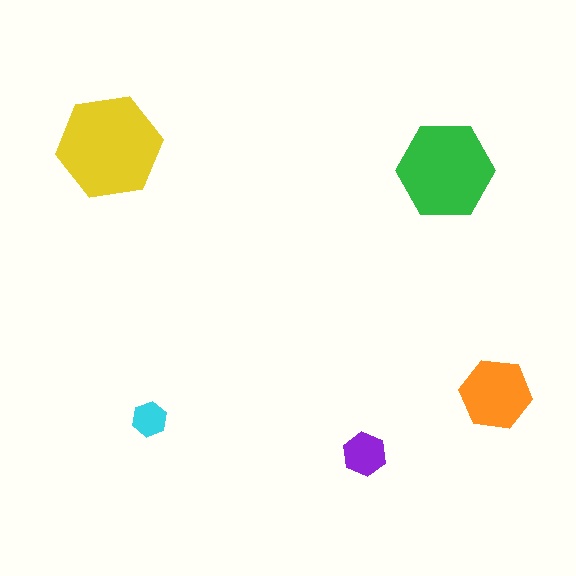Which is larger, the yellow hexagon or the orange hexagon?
The yellow one.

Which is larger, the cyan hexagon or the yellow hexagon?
The yellow one.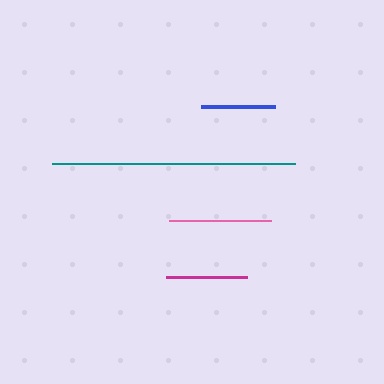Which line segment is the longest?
The teal line is the longest at approximately 243 pixels.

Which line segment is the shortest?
The blue line is the shortest at approximately 74 pixels.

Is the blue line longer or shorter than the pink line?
The pink line is longer than the blue line.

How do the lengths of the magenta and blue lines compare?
The magenta and blue lines are approximately the same length.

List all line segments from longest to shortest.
From longest to shortest: teal, pink, magenta, blue.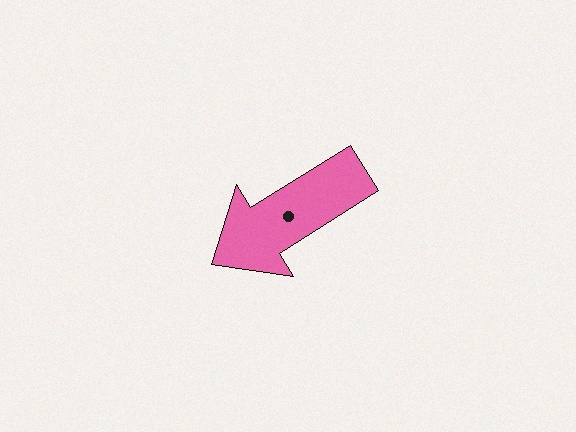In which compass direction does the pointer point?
Southwest.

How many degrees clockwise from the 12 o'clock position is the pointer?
Approximately 238 degrees.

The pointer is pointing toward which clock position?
Roughly 8 o'clock.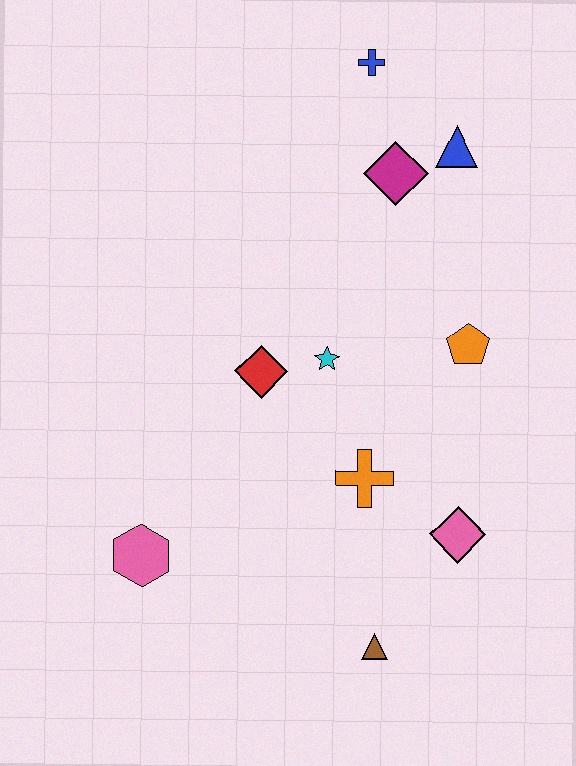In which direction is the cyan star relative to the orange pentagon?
The cyan star is to the left of the orange pentagon.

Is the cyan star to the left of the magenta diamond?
Yes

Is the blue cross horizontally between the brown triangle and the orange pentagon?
No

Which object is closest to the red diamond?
The cyan star is closest to the red diamond.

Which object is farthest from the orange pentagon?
The pink hexagon is farthest from the orange pentagon.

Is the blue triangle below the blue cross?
Yes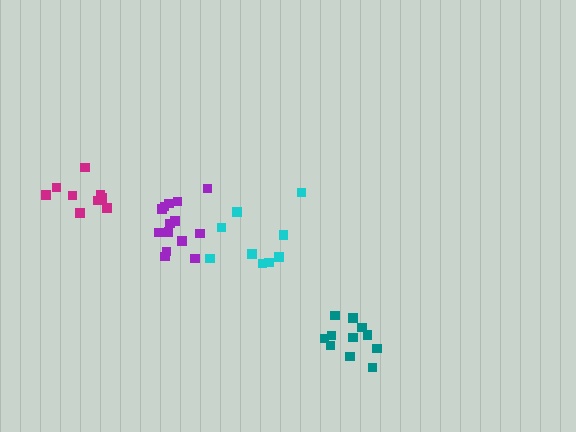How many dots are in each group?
Group 1: 9 dots, Group 2: 11 dots, Group 3: 9 dots, Group 4: 14 dots (43 total).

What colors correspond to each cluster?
The clusters are colored: cyan, teal, magenta, purple.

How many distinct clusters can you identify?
There are 4 distinct clusters.